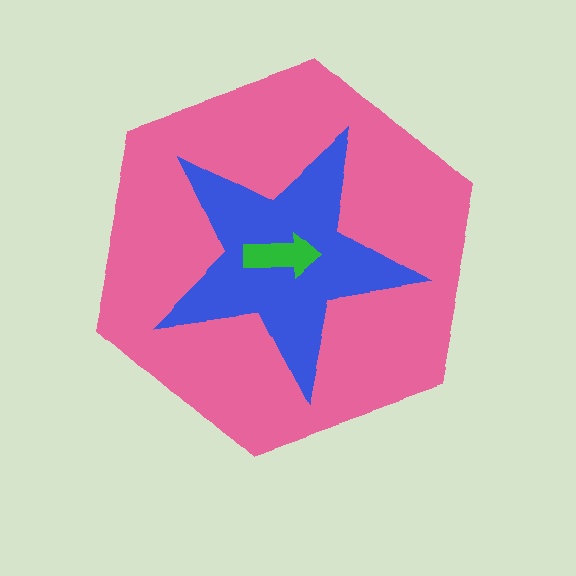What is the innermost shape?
The green arrow.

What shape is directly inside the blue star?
The green arrow.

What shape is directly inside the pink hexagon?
The blue star.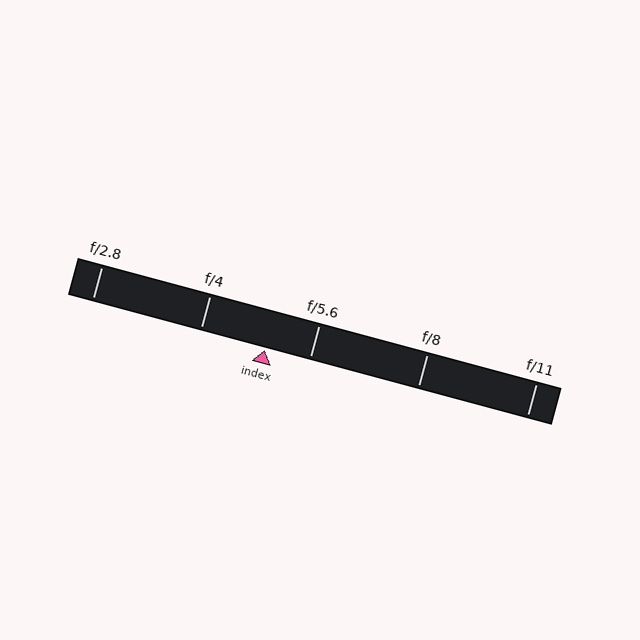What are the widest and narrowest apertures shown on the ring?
The widest aperture shown is f/2.8 and the narrowest is f/11.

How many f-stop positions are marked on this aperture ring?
There are 5 f-stop positions marked.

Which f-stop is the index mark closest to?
The index mark is closest to f/5.6.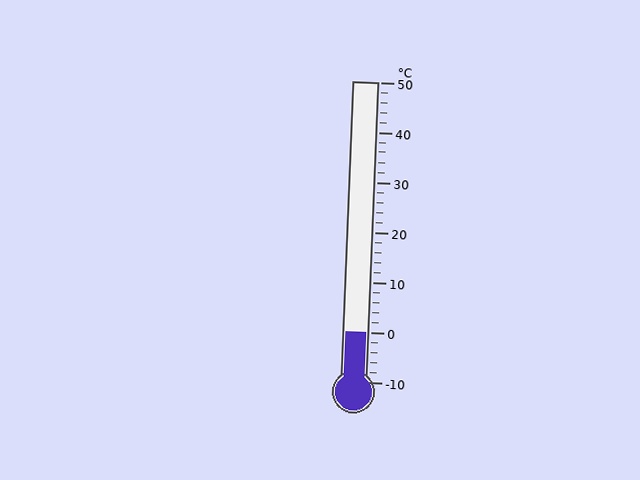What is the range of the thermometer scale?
The thermometer scale ranges from -10°C to 50°C.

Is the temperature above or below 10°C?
The temperature is below 10°C.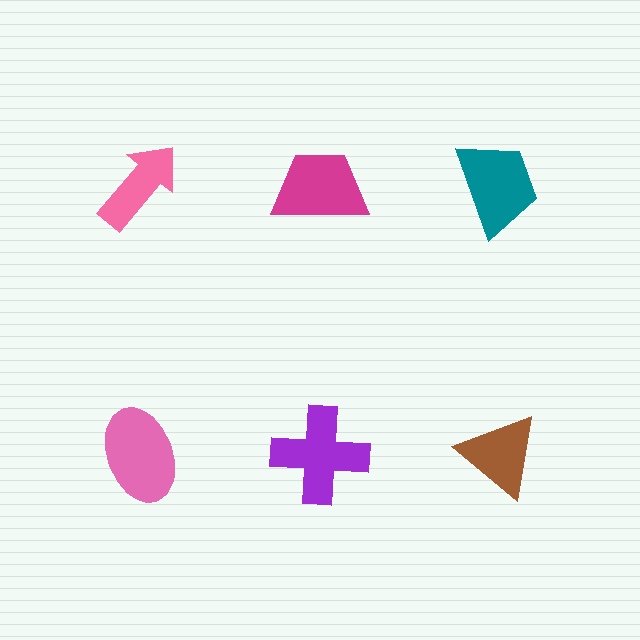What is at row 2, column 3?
A brown triangle.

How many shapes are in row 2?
3 shapes.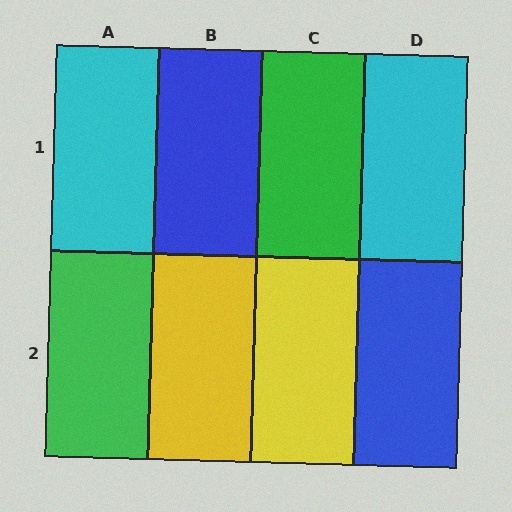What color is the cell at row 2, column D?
Blue.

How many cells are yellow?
2 cells are yellow.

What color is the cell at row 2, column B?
Yellow.